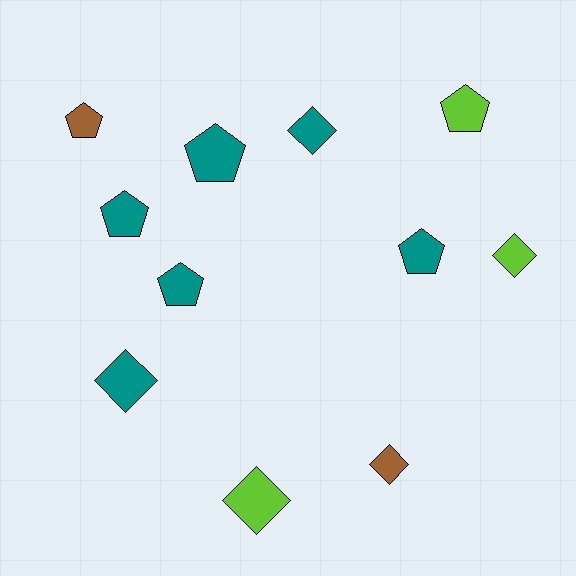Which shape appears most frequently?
Pentagon, with 6 objects.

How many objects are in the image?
There are 11 objects.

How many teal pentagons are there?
There are 4 teal pentagons.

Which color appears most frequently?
Teal, with 6 objects.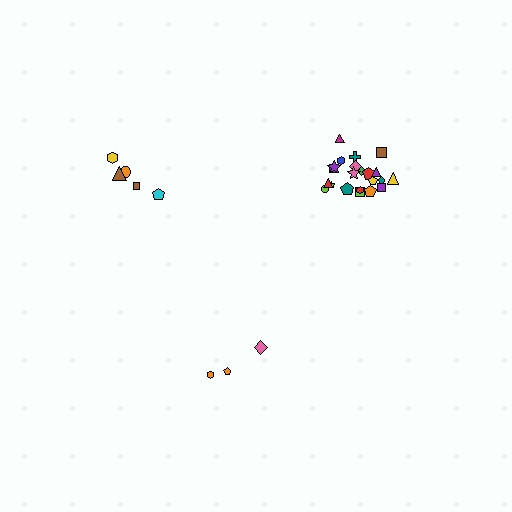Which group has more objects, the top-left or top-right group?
The top-right group.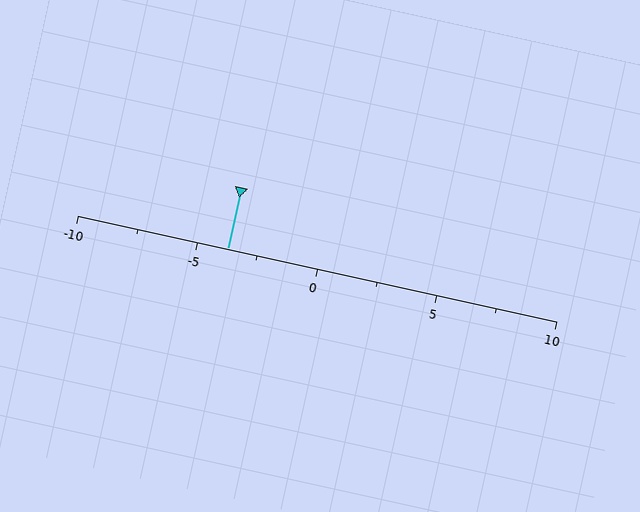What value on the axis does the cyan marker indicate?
The marker indicates approximately -3.8.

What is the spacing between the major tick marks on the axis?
The major ticks are spaced 5 apart.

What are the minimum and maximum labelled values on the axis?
The axis runs from -10 to 10.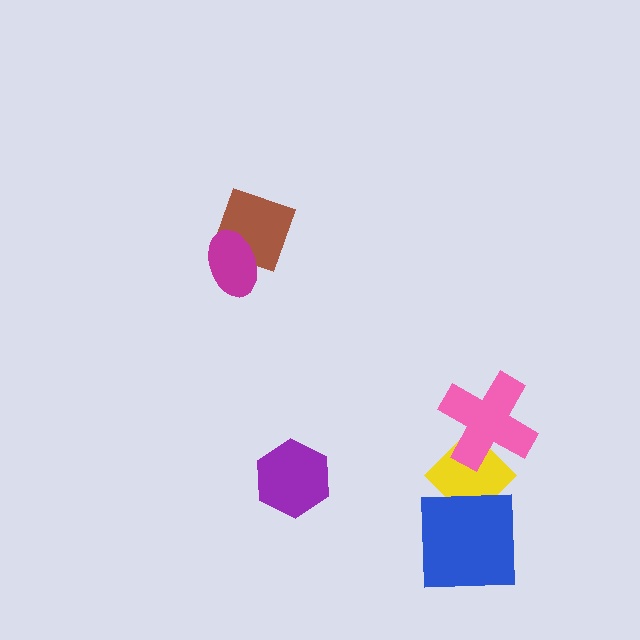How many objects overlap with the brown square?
1 object overlaps with the brown square.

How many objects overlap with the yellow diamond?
2 objects overlap with the yellow diamond.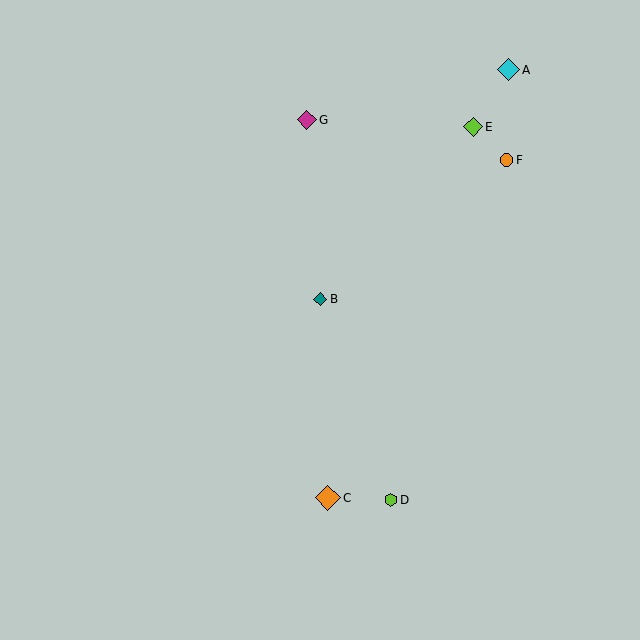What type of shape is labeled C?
Shape C is an orange diamond.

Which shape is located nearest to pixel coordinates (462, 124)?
The lime diamond (labeled E) at (473, 127) is nearest to that location.